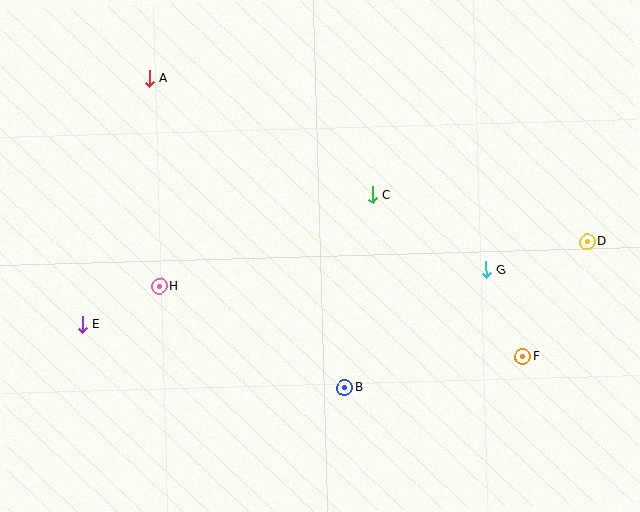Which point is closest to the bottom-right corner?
Point F is closest to the bottom-right corner.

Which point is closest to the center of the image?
Point C at (373, 195) is closest to the center.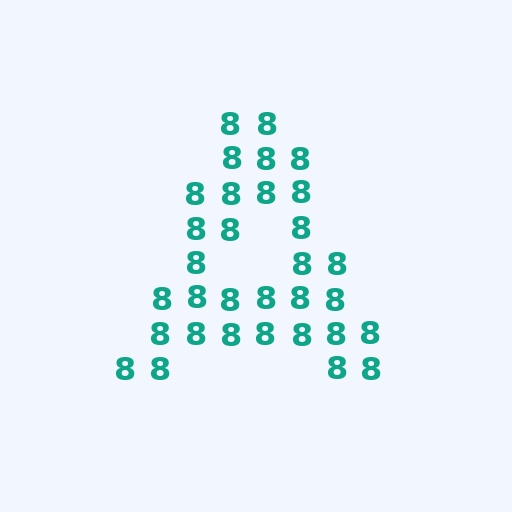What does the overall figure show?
The overall figure shows the letter A.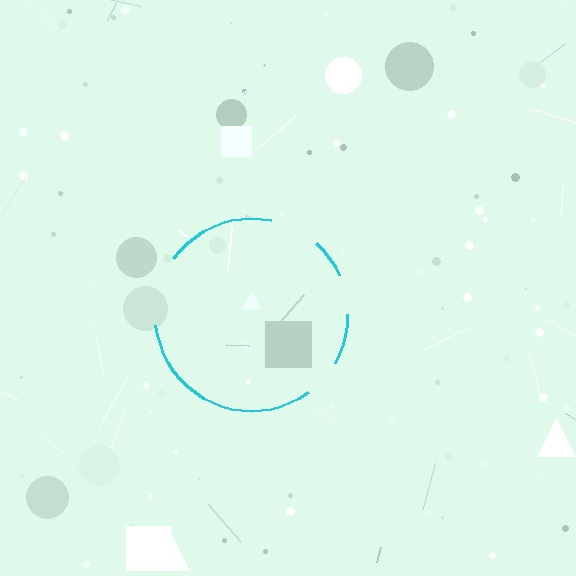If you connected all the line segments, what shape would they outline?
They would outline a circle.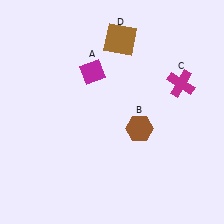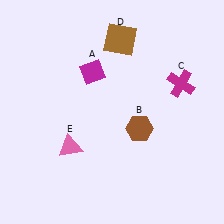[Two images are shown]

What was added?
A pink triangle (E) was added in Image 2.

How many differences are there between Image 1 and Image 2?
There is 1 difference between the two images.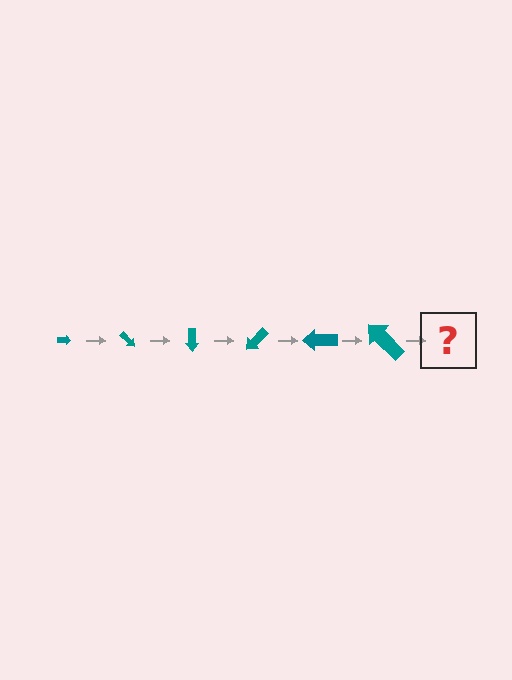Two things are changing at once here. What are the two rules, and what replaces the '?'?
The two rules are that the arrow grows larger each step and it rotates 45 degrees each step. The '?' should be an arrow, larger than the previous one and rotated 270 degrees from the start.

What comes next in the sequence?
The next element should be an arrow, larger than the previous one and rotated 270 degrees from the start.